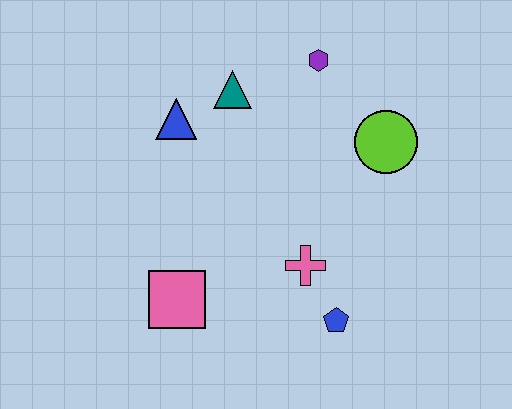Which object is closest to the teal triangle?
The blue triangle is closest to the teal triangle.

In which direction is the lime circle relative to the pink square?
The lime circle is to the right of the pink square.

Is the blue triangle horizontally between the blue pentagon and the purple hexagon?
No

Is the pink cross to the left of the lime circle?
Yes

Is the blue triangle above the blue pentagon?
Yes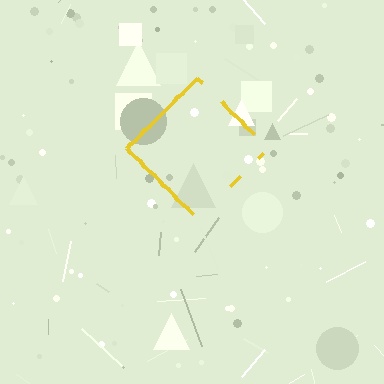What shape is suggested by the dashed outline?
The dashed outline suggests a diamond.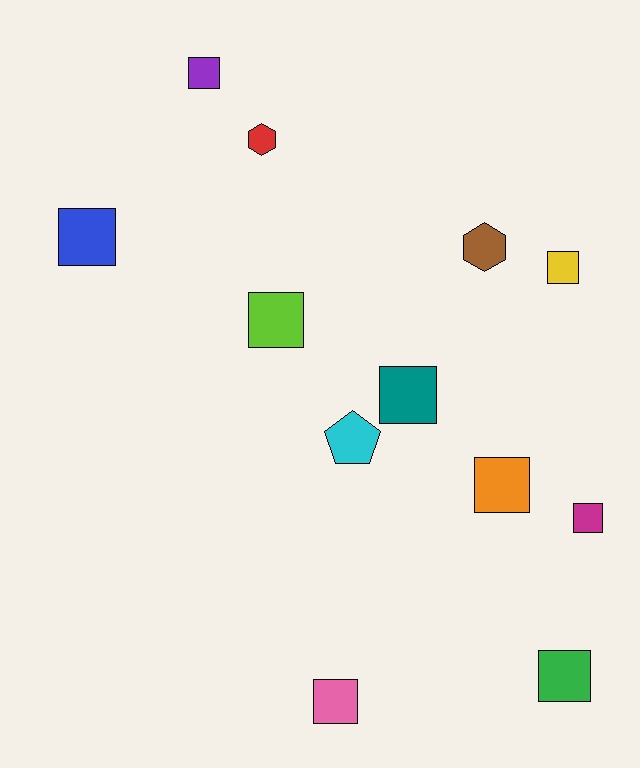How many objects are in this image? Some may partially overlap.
There are 12 objects.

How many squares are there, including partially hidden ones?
There are 9 squares.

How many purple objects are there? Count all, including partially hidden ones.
There is 1 purple object.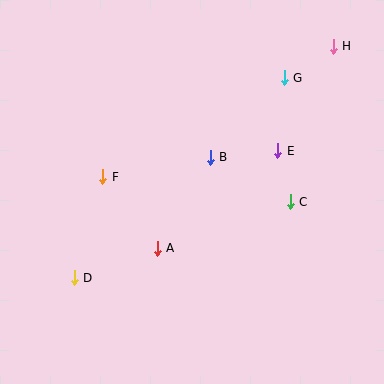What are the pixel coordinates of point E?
Point E is at (278, 151).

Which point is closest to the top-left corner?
Point F is closest to the top-left corner.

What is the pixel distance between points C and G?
The distance between C and G is 124 pixels.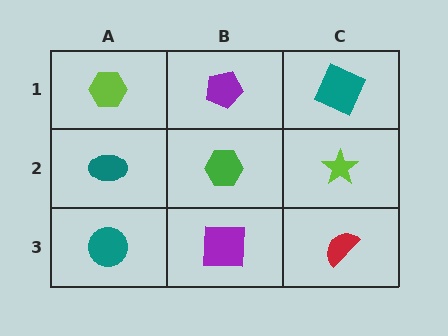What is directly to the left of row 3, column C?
A purple square.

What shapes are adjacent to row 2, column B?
A purple pentagon (row 1, column B), a purple square (row 3, column B), a teal ellipse (row 2, column A), a lime star (row 2, column C).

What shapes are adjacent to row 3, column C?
A lime star (row 2, column C), a purple square (row 3, column B).